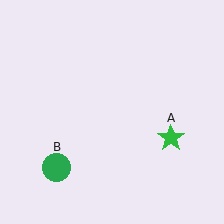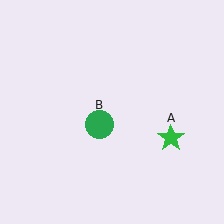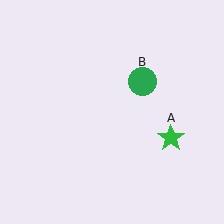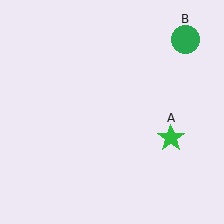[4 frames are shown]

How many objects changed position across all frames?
1 object changed position: green circle (object B).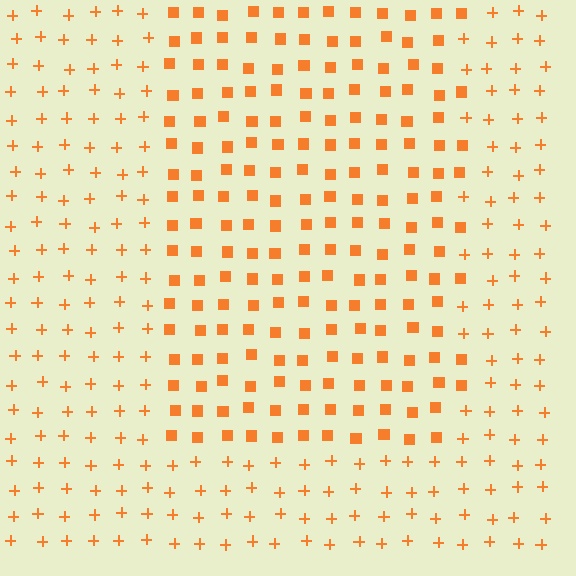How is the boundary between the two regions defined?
The boundary is defined by a change in element shape: squares inside vs. plus signs outside. All elements share the same color and spacing.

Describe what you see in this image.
The image is filled with small orange elements arranged in a uniform grid. A rectangle-shaped region contains squares, while the surrounding area contains plus signs. The boundary is defined purely by the change in element shape.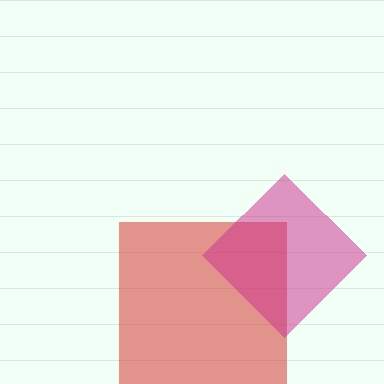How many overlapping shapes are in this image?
There are 2 overlapping shapes in the image.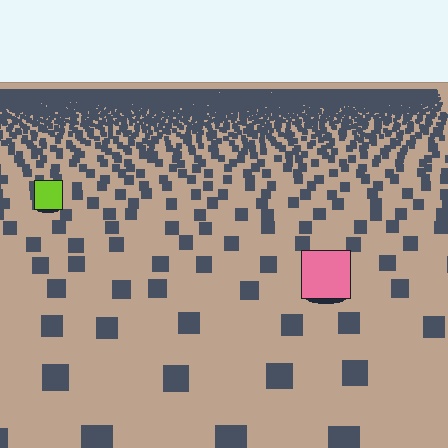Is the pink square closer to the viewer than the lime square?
Yes. The pink square is closer — you can tell from the texture gradient: the ground texture is coarser near it.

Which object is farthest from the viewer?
The lime square is farthest from the viewer. It appears smaller and the ground texture around it is denser.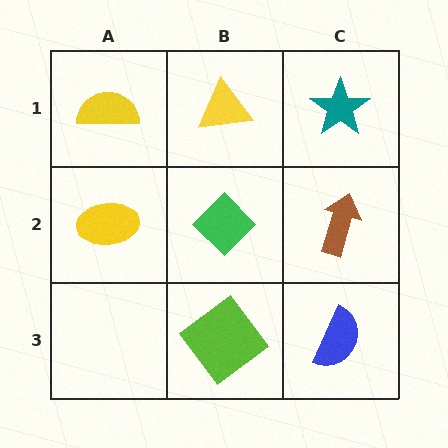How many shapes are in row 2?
3 shapes.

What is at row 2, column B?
A green diamond.